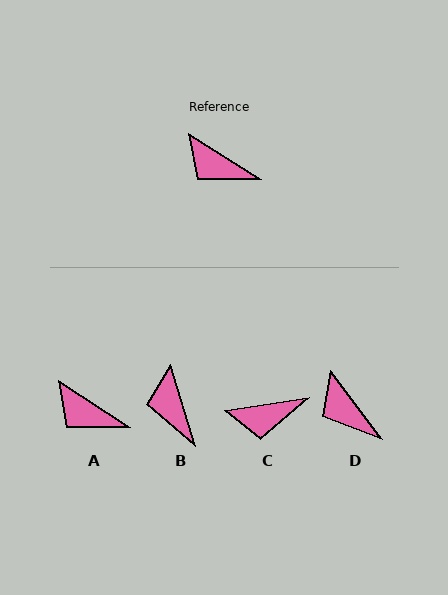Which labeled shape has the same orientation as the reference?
A.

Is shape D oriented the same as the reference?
No, it is off by about 20 degrees.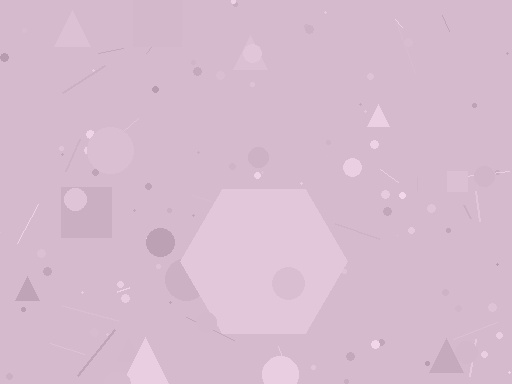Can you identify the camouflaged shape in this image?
The camouflaged shape is a hexagon.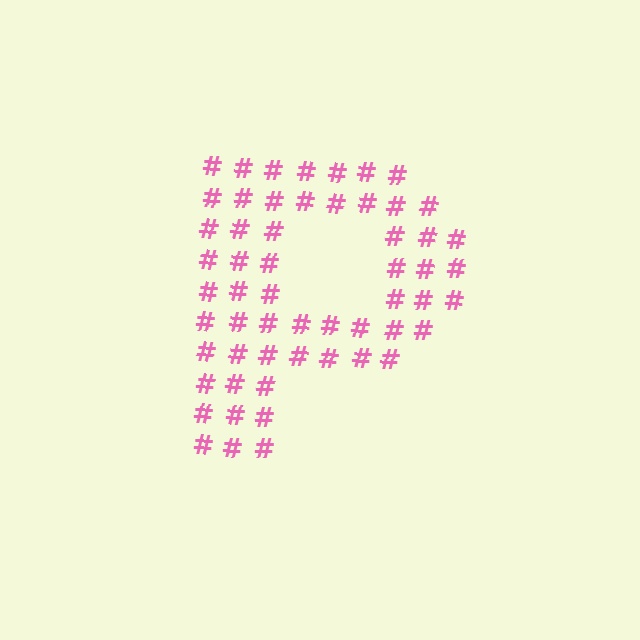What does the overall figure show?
The overall figure shows the letter P.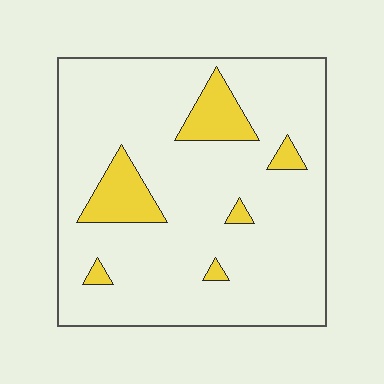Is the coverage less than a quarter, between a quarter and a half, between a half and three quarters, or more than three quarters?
Less than a quarter.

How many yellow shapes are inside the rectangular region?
6.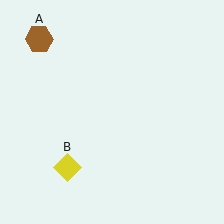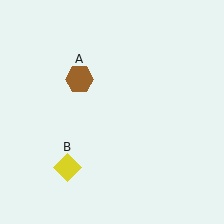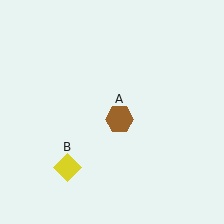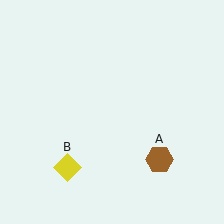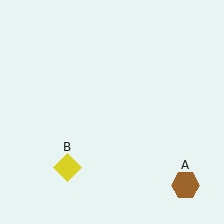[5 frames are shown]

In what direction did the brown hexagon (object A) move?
The brown hexagon (object A) moved down and to the right.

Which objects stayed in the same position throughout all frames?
Yellow diamond (object B) remained stationary.